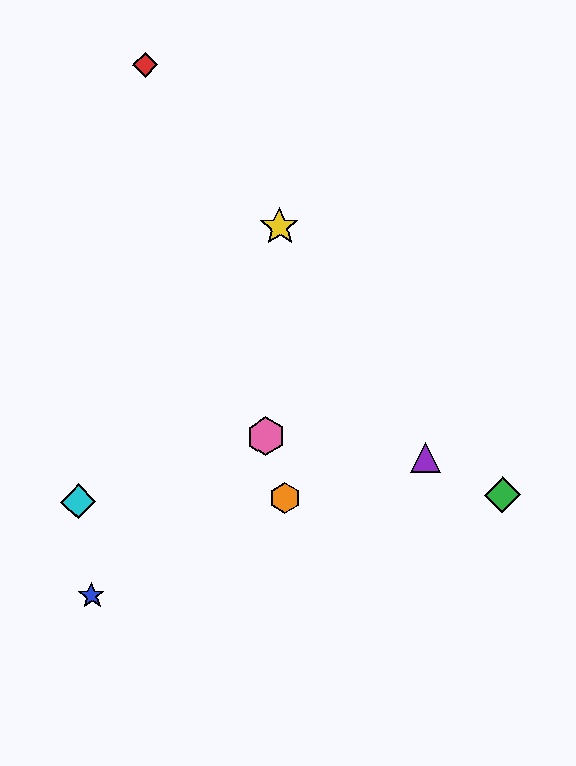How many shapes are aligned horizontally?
3 shapes (the green diamond, the orange hexagon, the cyan diamond) are aligned horizontally.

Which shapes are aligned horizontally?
The green diamond, the orange hexagon, the cyan diamond are aligned horizontally.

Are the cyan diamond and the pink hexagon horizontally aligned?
No, the cyan diamond is at y≈502 and the pink hexagon is at y≈436.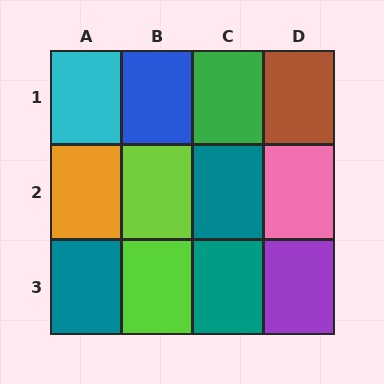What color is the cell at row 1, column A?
Cyan.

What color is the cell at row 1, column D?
Brown.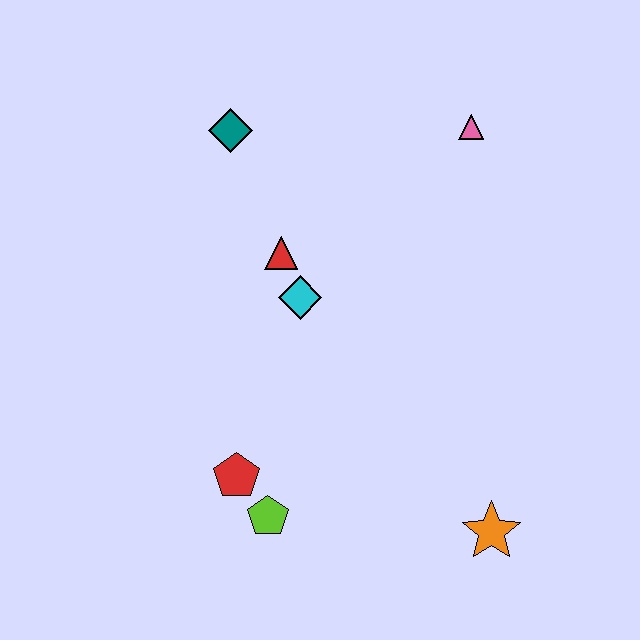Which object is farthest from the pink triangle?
The lime pentagon is farthest from the pink triangle.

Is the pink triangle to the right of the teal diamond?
Yes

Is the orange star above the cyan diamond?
No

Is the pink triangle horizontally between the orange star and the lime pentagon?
Yes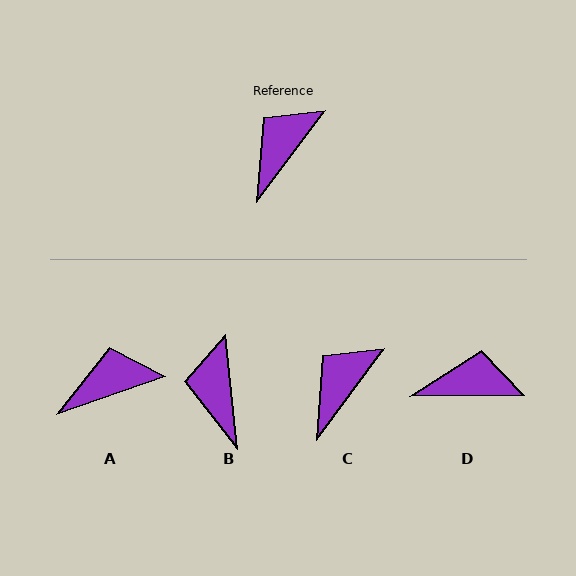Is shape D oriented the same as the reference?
No, it is off by about 53 degrees.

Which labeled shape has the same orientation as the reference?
C.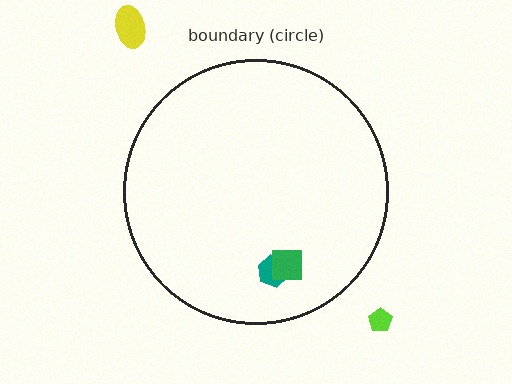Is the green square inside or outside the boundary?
Inside.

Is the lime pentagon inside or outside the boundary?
Outside.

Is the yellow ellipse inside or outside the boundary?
Outside.